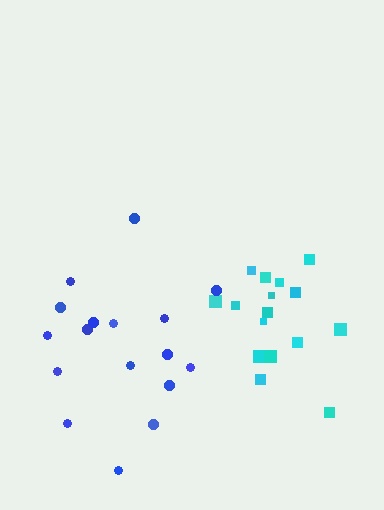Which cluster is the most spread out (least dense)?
Blue.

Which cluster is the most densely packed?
Cyan.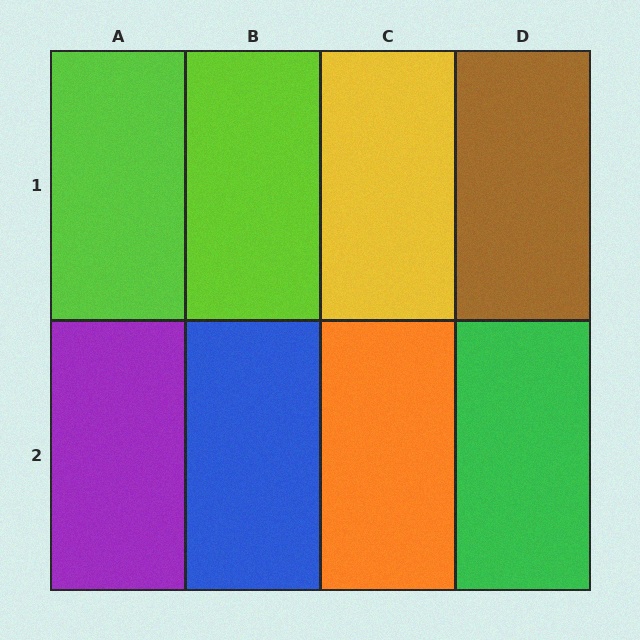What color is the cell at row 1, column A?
Lime.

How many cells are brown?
1 cell is brown.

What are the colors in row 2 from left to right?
Purple, blue, orange, green.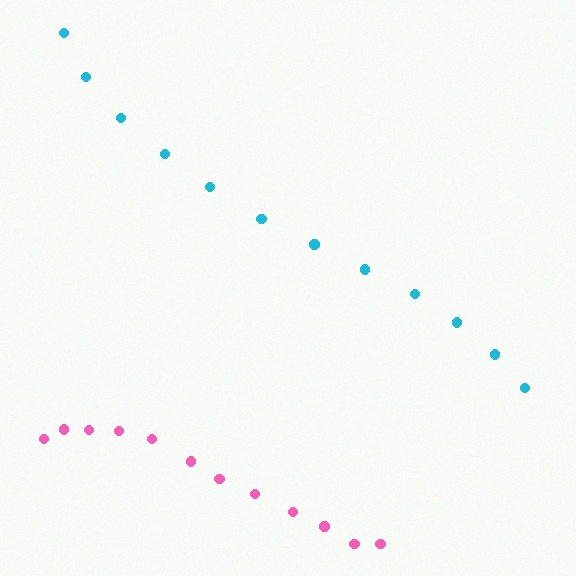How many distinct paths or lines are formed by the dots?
There are 2 distinct paths.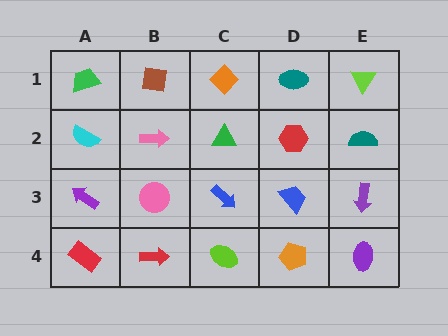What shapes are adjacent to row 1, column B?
A pink arrow (row 2, column B), a green trapezoid (row 1, column A), an orange diamond (row 1, column C).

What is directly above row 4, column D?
A blue trapezoid.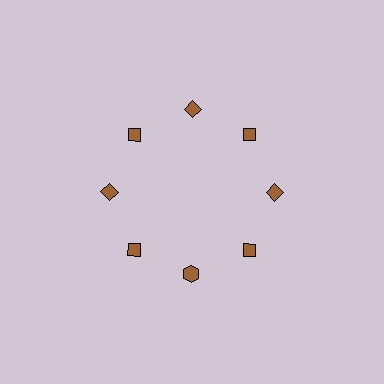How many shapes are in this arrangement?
There are 8 shapes arranged in a ring pattern.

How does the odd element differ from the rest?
It has a different shape: hexagon instead of diamond.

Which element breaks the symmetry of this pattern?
The brown hexagon at roughly the 6 o'clock position breaks the symmetry. All other shapes are brown diamonds.